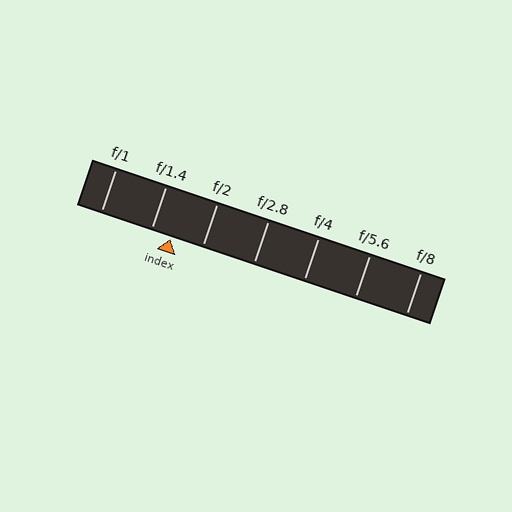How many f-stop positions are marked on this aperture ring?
There are 7 f-stop positions marked.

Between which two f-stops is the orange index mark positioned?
The index mark is between f/1.4 and f/2.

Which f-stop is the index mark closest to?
The index mark is closest to f/1.4.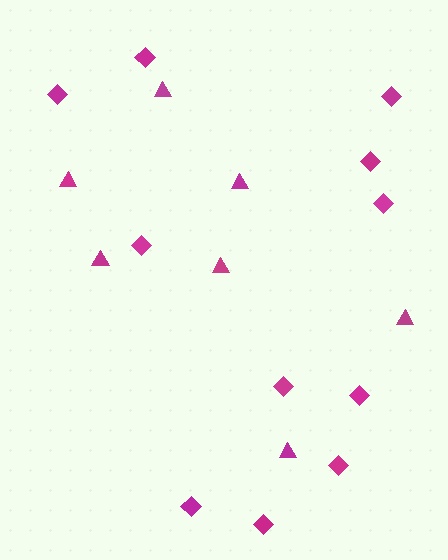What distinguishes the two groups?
There are 2 groups: one group of diamonds (11) and one group of triangles (7).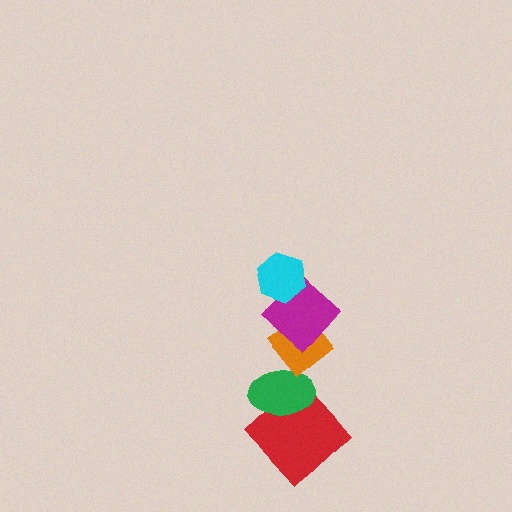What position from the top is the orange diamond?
The orange diamond is 3rd from the top.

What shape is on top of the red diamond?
The green ellipse is on top of the red diamond.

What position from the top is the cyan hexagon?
The cyan hexagon is 1st from the top.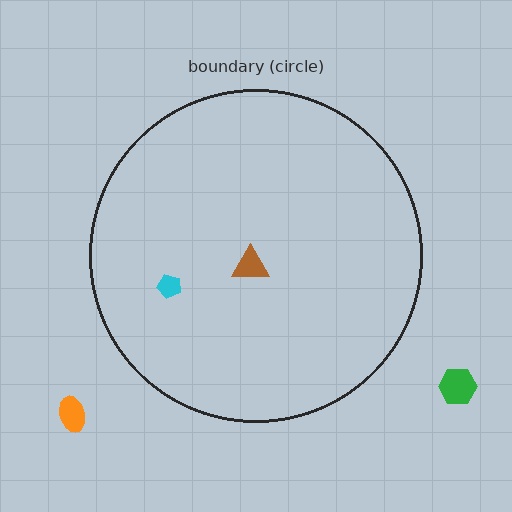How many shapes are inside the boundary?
2 inside, 2 outside.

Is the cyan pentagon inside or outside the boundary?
Inside.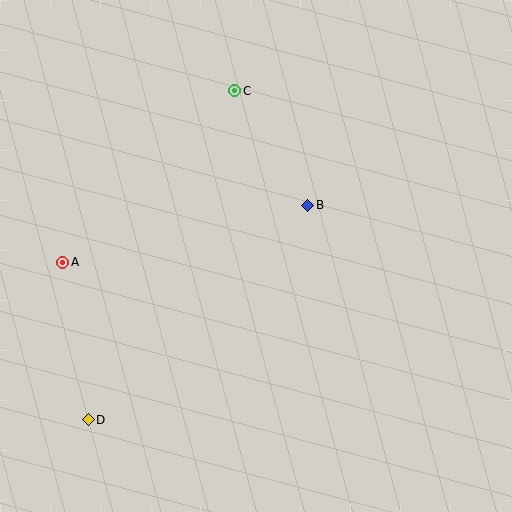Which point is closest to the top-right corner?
Point B is closest to the top-right corner.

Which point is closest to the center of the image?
Point B at (308, 205) is closest to the center.